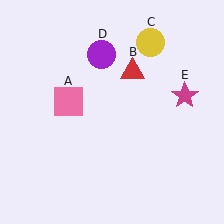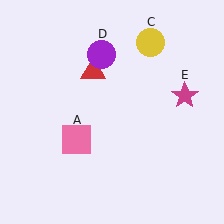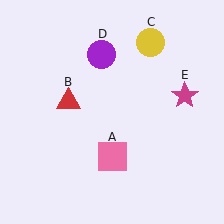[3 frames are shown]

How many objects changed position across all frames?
2 objects changed position: pink square (object A), red triangle (object B).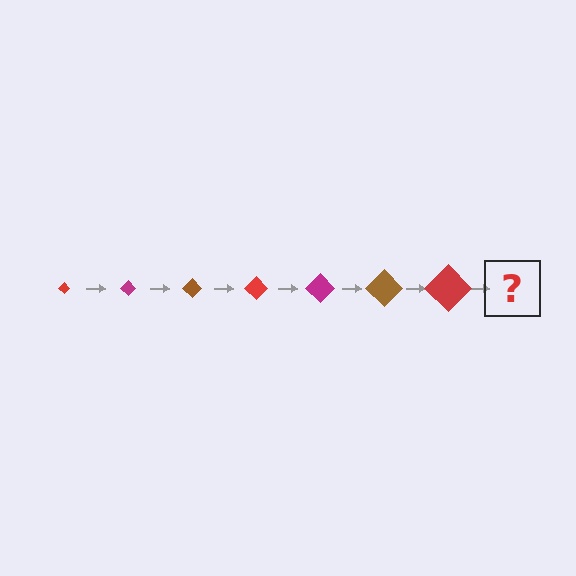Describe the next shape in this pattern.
It should be a magenta diamond, larger than the previous one.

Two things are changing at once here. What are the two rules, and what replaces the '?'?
The two rules are that the diamond grows larger each step and the color cycles through red, magenta, and brown. The '?' should be a magenta diamond, larger than the previous one.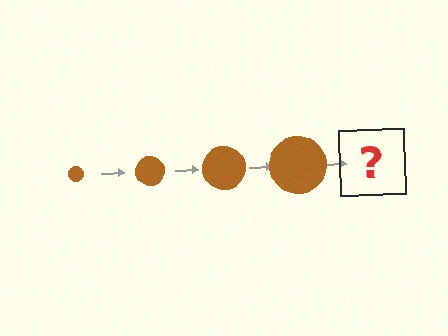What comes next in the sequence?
The next element should be a brown circle, larger than the previous one.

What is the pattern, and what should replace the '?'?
The pattern is that the circle gets progressively larger each step. The '?' should be a brown circle, larger than the previous one.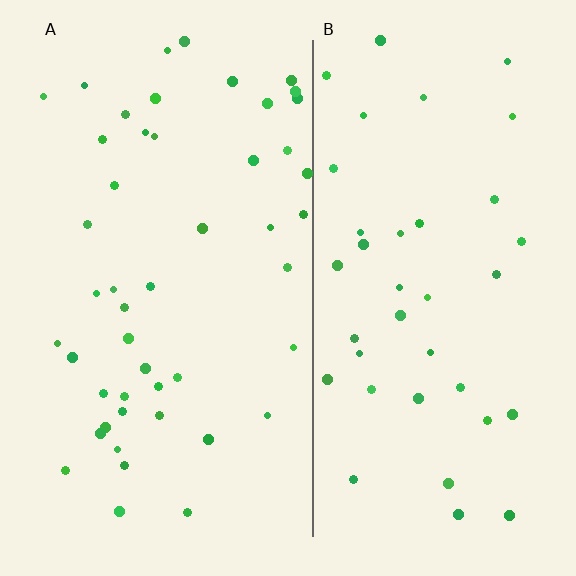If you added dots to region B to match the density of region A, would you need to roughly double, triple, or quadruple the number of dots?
Approximately double.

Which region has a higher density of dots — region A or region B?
A (the left).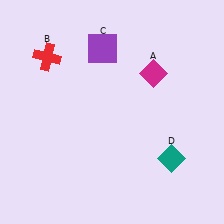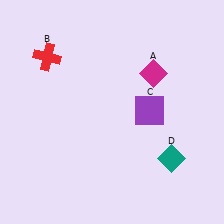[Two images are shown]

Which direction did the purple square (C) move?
The purple square (C) moved down.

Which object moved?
The purple square (C) moved down.